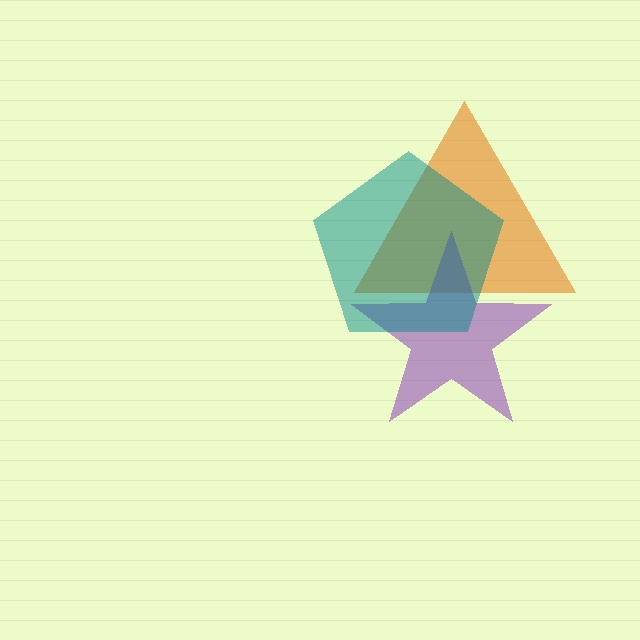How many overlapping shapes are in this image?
There are 3 overlapping shapes in the image.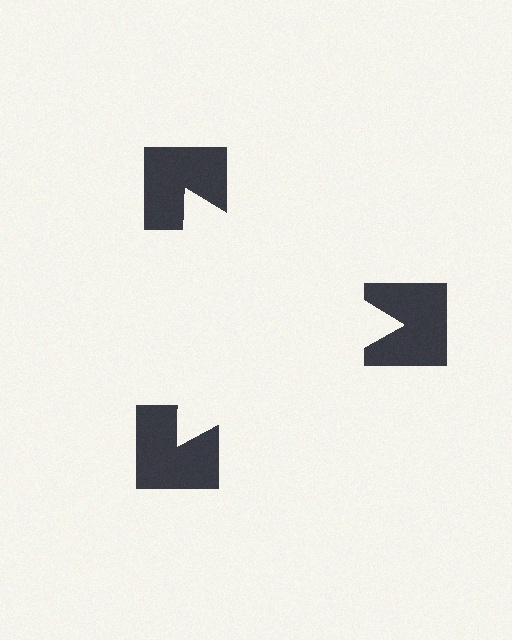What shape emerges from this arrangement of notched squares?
An illusory triangle — its edges are inferred from the aligned wedge cuts in the notched squares, not physically drawn.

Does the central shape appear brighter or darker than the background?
It typically appears slightly brighter than the background, even though no actual brightness change is drawn.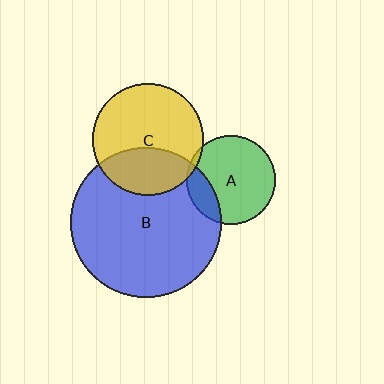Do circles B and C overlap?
Yes.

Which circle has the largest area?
Circle B (blue).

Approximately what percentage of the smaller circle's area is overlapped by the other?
Approximately 35%.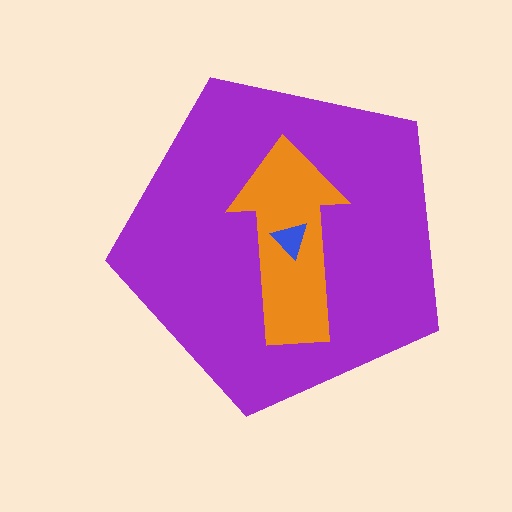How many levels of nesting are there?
3.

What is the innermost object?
The blue triangle.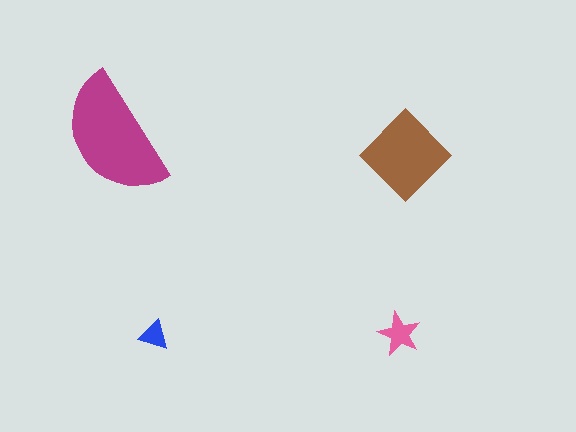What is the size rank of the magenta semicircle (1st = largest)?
1st.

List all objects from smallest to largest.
The blue triangle, the pink star, the brown diamond, the magenta semicircle.